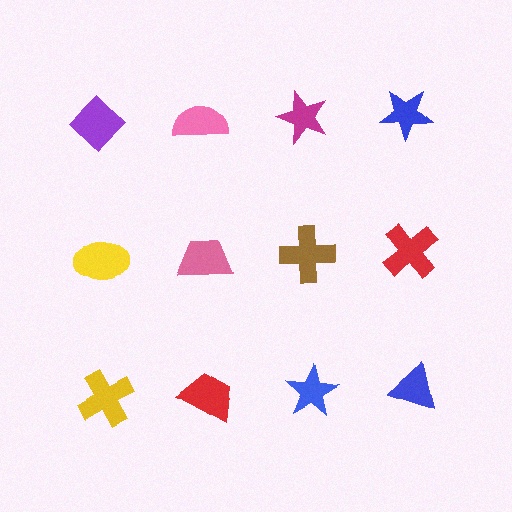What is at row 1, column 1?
A purple diamond.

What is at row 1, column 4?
A blue star.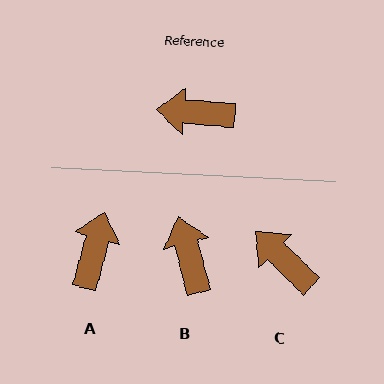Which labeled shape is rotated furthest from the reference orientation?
A, about 101 degrees away.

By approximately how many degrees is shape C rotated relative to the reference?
Approximately 40 degrees clockwise.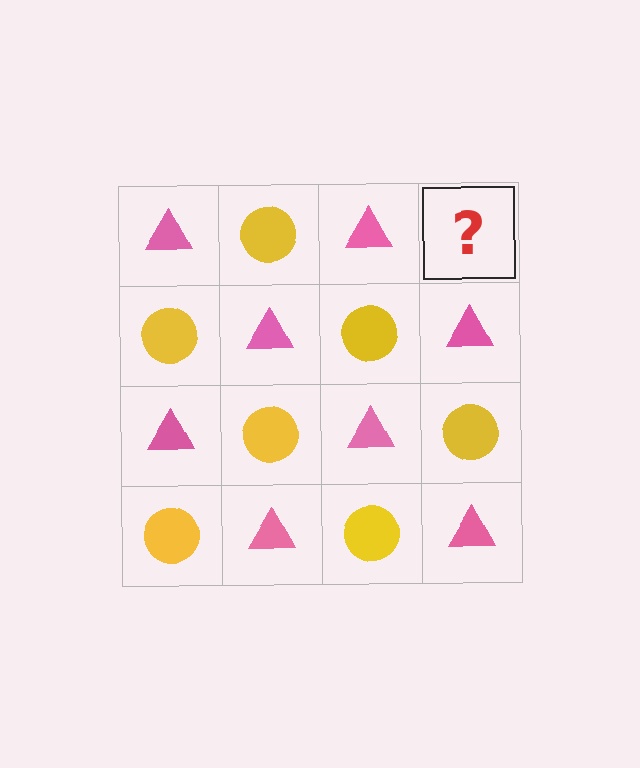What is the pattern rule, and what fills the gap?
The rule is that it alternates pink triangle and yellow circle in a checkerboard pattern. The gap should be filled with a yellow circle.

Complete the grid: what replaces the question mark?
The question mark should be replaced with a yellow circle.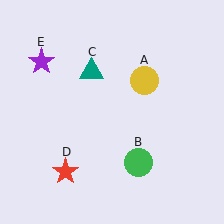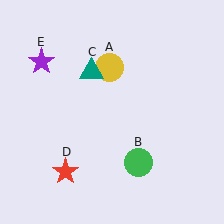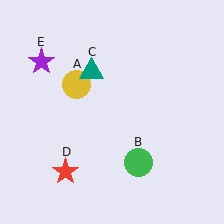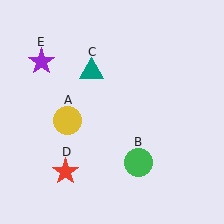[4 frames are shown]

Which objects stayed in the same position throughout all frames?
Green circle (object B) and teal triangle (object C) and red star (object D) and purple star (object E) remained stationary.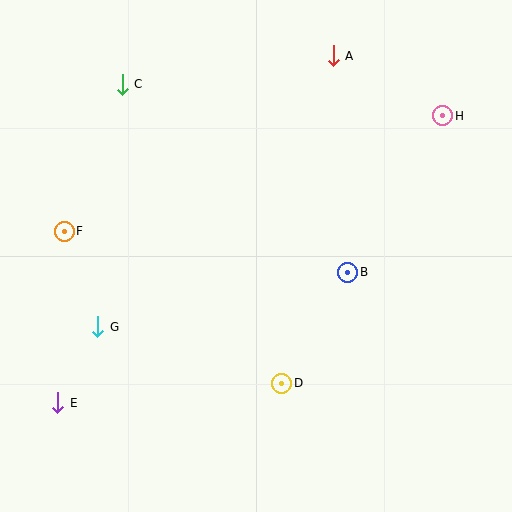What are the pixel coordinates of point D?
Point D is at (282, 383).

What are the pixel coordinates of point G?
Point G is at (98, 327).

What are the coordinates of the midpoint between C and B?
The midpoint between C and B is at (235, 178).